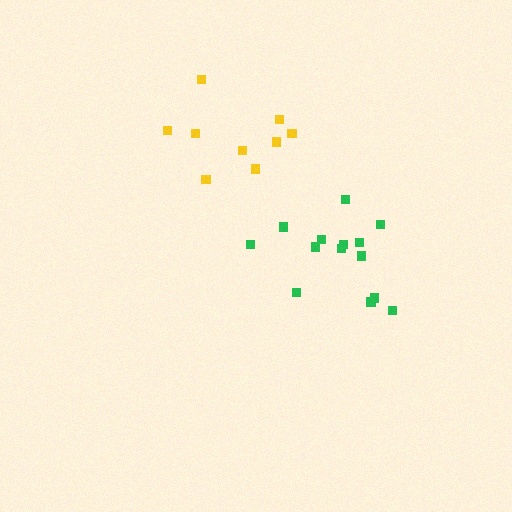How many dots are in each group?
Group 1: 9 dots, Group 2: 14 dots (23 total).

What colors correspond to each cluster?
The clusters are colored: yellow, green.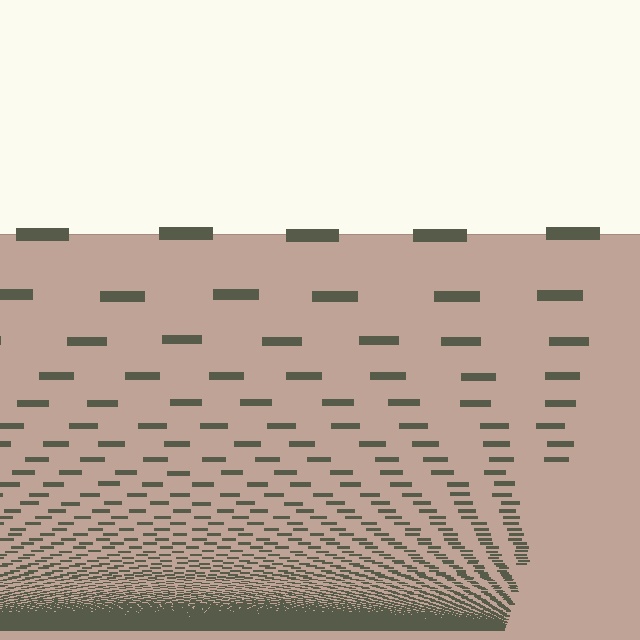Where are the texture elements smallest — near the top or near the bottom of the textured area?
Near the bottom.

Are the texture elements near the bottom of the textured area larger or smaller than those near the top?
Smaller. The gradient is inverted — elements near the bottom are smaller and denser.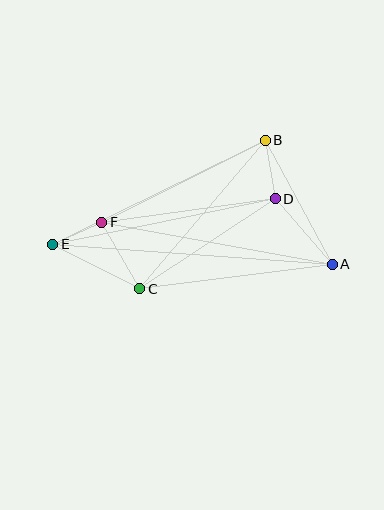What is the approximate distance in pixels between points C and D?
The distance between C and D is approximately 162 pixels.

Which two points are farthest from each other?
Points A and E are farthest from each other.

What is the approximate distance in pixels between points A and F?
The distance between A and F is approximately 234 pixels.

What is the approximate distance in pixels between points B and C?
The distance between B and C is approximately 194 pixels.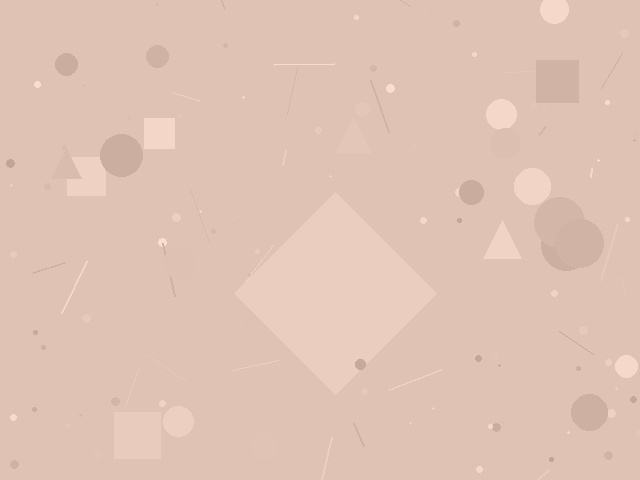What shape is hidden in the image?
A diamond is hidden in the image.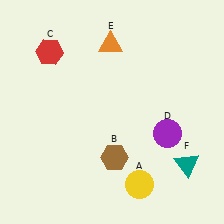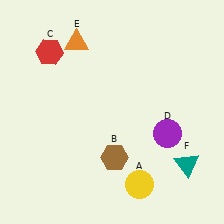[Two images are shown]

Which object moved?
The orange triangle (E) moved left.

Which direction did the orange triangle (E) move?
The orange triangle (E) moved left.